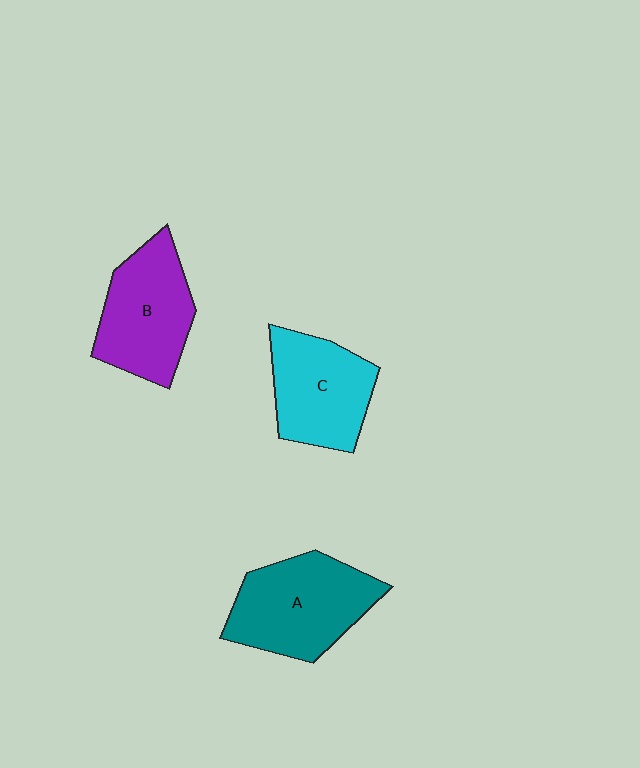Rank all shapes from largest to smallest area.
From largest to smallest: A (teal), B (purple), C (cyan).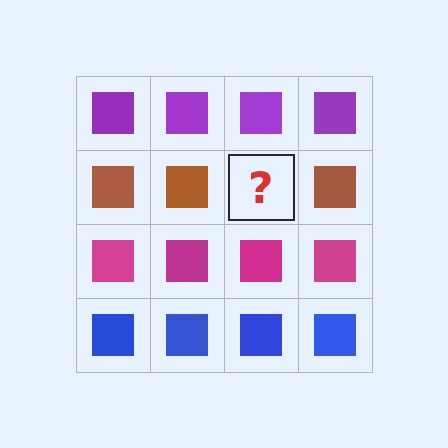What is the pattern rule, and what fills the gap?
The rule is that each row has a consistent color. The gap should be filled with a brown square.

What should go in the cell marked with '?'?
The missing cell should contain a brown square.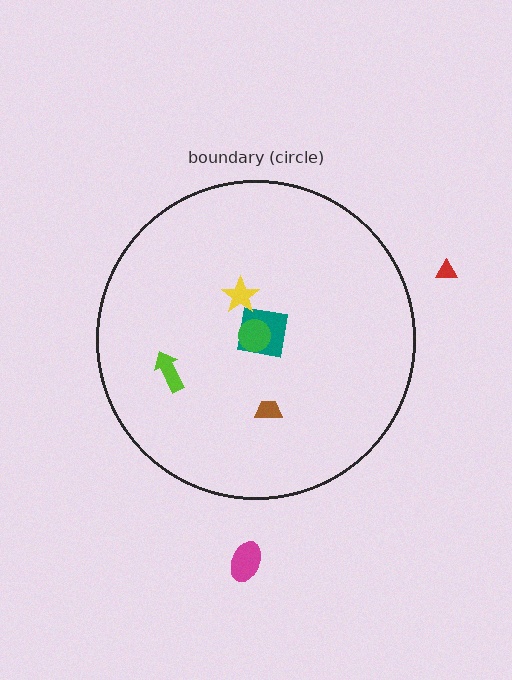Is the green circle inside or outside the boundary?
Inside.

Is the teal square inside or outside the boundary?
Inside.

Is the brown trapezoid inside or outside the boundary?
Inside.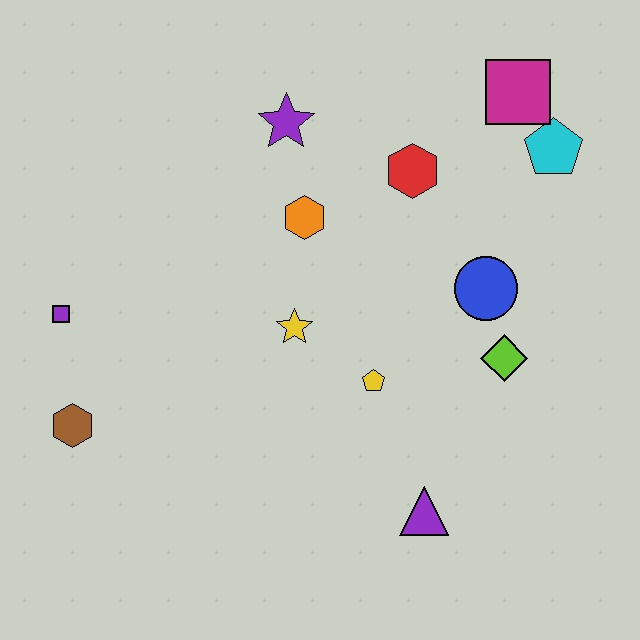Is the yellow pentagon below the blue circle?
Yes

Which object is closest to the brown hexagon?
The purple square is closest to the brown hexagon.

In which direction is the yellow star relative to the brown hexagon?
The yellow star is to the right of the brown hexagon.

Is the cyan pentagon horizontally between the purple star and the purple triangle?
No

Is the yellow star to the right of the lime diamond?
No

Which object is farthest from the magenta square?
The brown hexagon is farthest from the magenta square.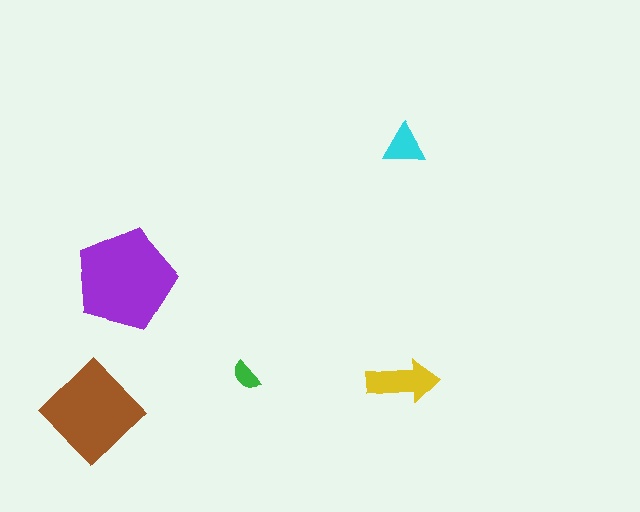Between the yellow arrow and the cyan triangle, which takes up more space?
The yellow arrow.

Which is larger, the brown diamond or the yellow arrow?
The brown diamond.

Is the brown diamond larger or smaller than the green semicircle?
Larger.